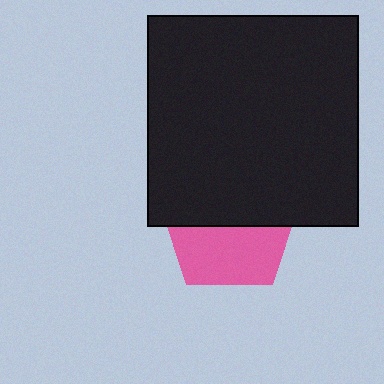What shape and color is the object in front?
The object in front is a black square.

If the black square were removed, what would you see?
You would see the complete pink pentagon.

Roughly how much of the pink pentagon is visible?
About half of it is visible (roughly 47%).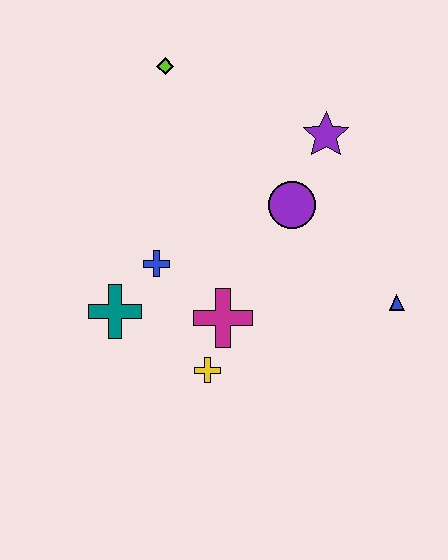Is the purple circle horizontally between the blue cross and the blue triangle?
Yes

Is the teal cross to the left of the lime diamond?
Yes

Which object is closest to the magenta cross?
The yellow cross is closest to the magenta cross.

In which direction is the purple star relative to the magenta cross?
The purple star is above the magenta cross.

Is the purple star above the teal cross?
Yes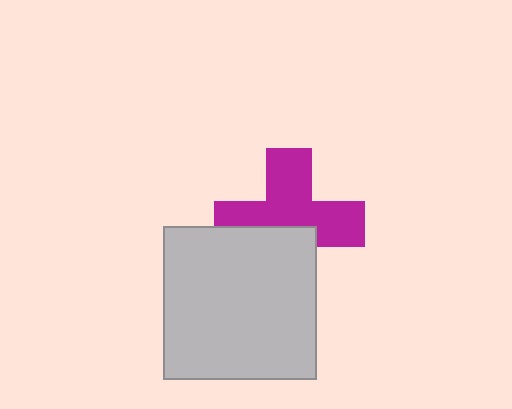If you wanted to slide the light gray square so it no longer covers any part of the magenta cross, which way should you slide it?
Slide it down — that is the most direct way to separate the two shapes.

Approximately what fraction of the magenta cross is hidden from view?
Roughly 39% of the magenta cross is hidden behind the light gray square.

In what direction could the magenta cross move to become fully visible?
The magenta cross could move up. That would shift it out from behind the light gray square entirely.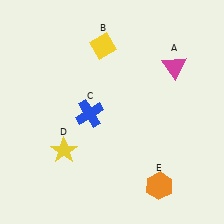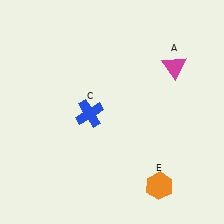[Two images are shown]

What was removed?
The yellow diamond (B), the yellow star (D) were removed in Image 2.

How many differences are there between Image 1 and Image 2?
There are 2 differences between the two images.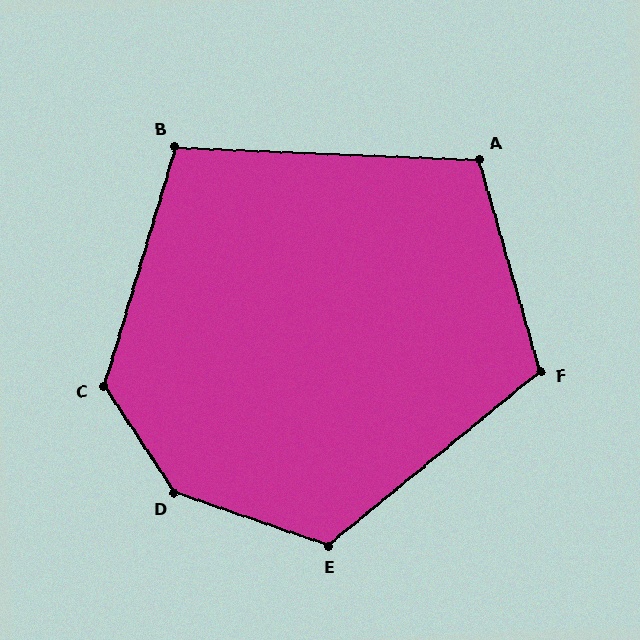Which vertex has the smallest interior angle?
B, at approximately 104 degrees.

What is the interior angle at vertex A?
Approximately 108 degrees (obtuse).